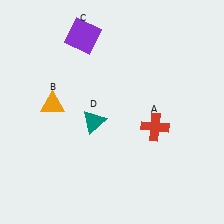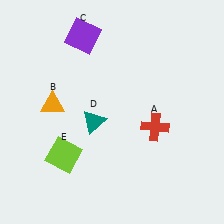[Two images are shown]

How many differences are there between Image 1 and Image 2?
There is 1 difference between the two images.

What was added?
A lime square (E) was added in Image 2.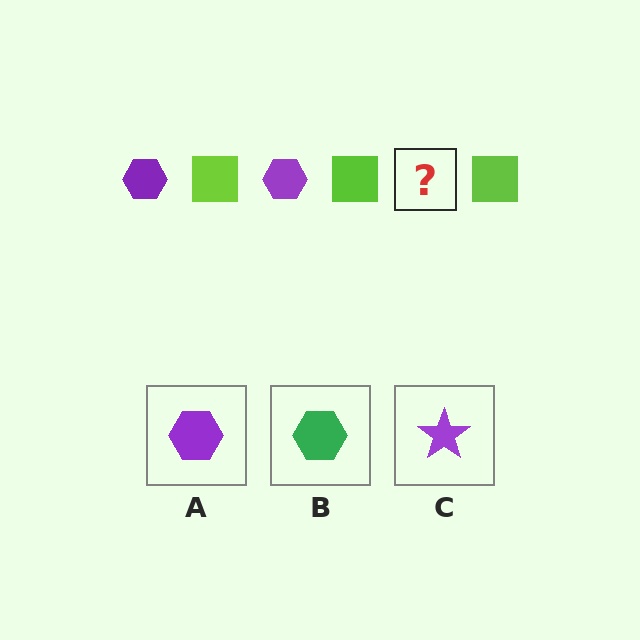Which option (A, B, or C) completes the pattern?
A.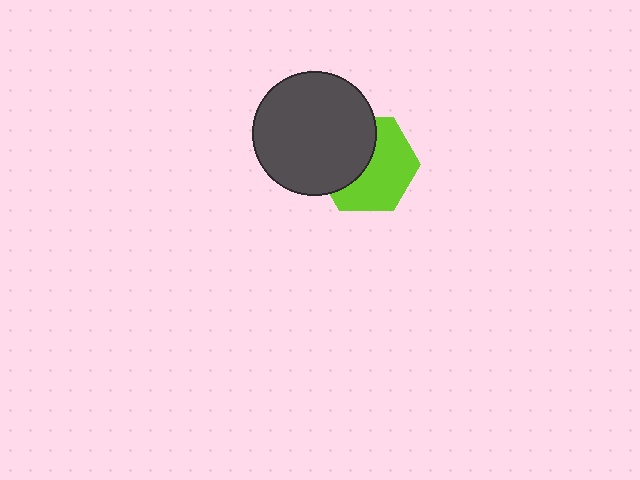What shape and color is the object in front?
The object in front is a dark gray circle.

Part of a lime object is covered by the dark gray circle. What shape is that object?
It is a hexagon.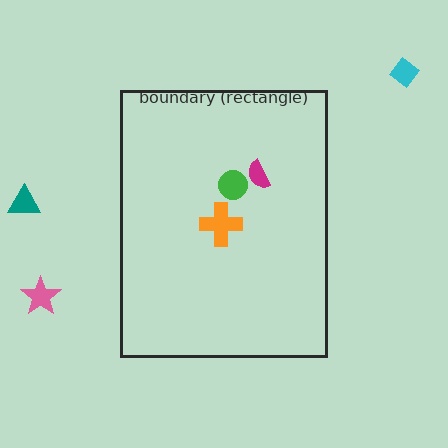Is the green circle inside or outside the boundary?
Inside.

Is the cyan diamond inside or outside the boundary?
Outside.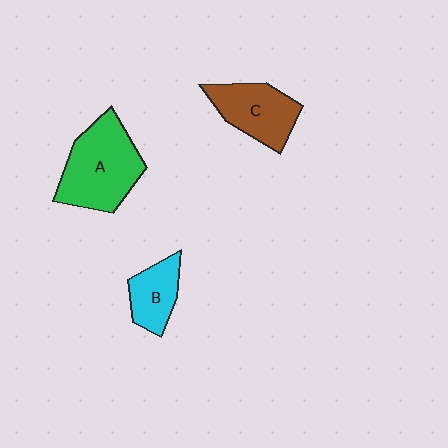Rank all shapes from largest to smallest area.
From largest to smallest: A (green), C (brown), B (cyan).